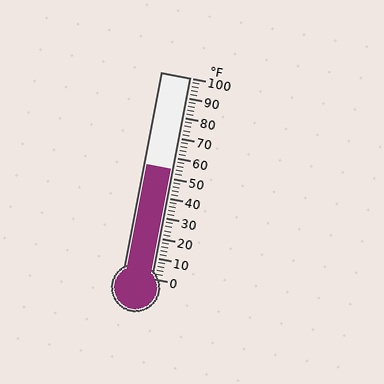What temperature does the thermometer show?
The thermometer shows approximately 54°F.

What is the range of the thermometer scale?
The thermometer scale ranges from 0°F to 100°F.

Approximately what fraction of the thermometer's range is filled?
The thermometer is filled to approximately 55% of its range.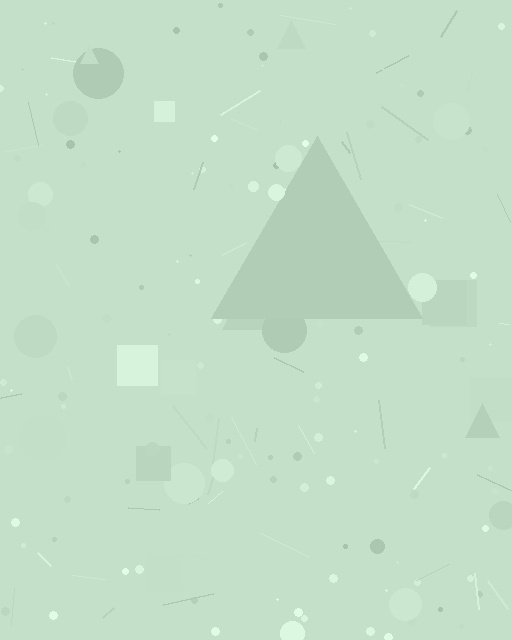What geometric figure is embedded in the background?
A triangle is embedded in the background.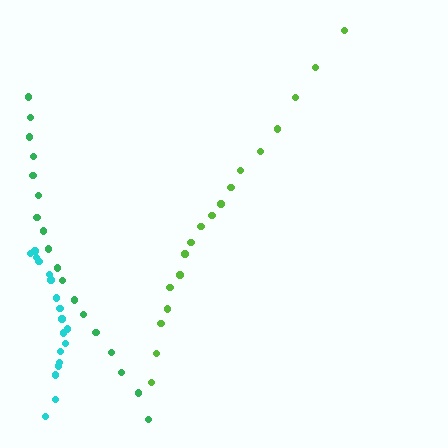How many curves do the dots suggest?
There are 3 distinct paths.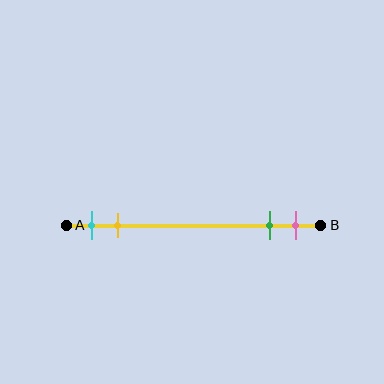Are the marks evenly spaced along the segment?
No, the marks are not evenly spaced.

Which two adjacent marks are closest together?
The green and pink marks are the closest adjacent pair.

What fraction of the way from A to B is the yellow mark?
The yellow mark is approximately 20% (0.2) of the way from A to B.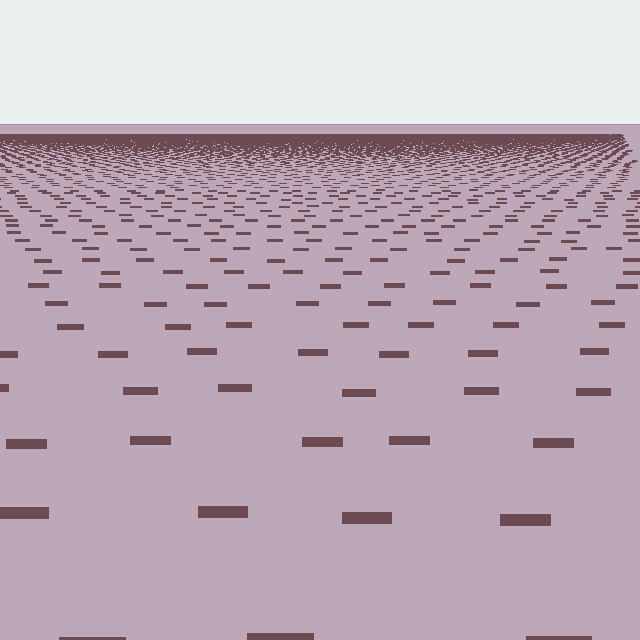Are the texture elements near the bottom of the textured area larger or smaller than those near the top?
Larger. Near the bottom, elements are closer to the viewer and appear at a bigger on-screen size.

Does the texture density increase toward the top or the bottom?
Density increases toward the top.